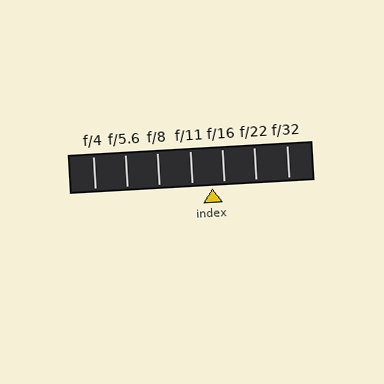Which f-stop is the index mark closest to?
The index mark is closest to f/16.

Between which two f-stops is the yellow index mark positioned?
The index mark is between f/11 and f/16.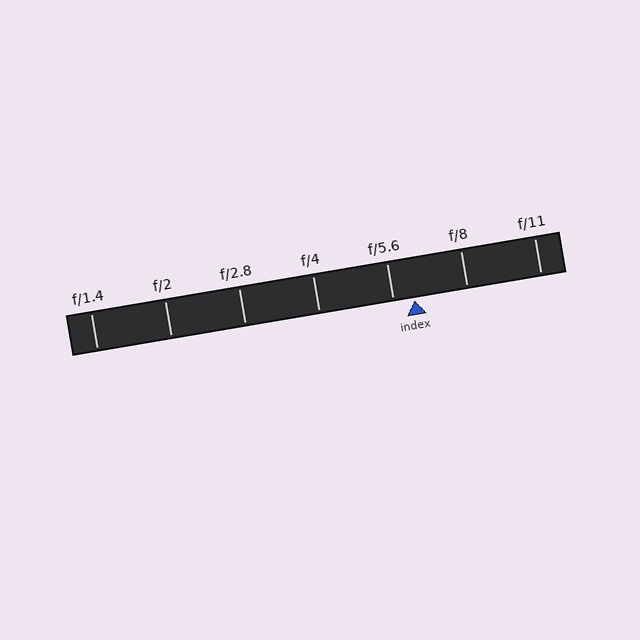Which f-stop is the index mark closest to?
The index mark is closest to f/5.6.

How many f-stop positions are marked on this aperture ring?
There are 7 f-stop positions marked.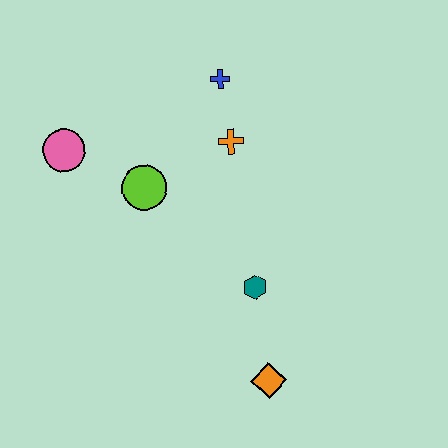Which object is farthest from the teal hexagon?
The pink circle is farthest from the teal hexagon.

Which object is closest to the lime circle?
The pink circle is closest to the lime circle.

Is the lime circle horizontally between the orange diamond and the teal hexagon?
No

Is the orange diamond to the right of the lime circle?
Yes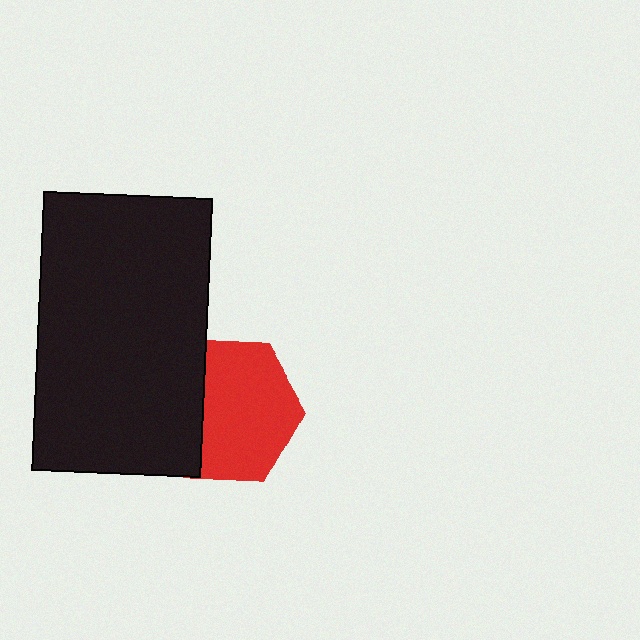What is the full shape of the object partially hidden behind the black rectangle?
The partially hidden object is a red hexagon.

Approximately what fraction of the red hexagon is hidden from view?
Roughly 31% of the red hexagon is hidden behind the black rectangle.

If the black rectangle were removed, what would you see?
You would see the complete red hexagon.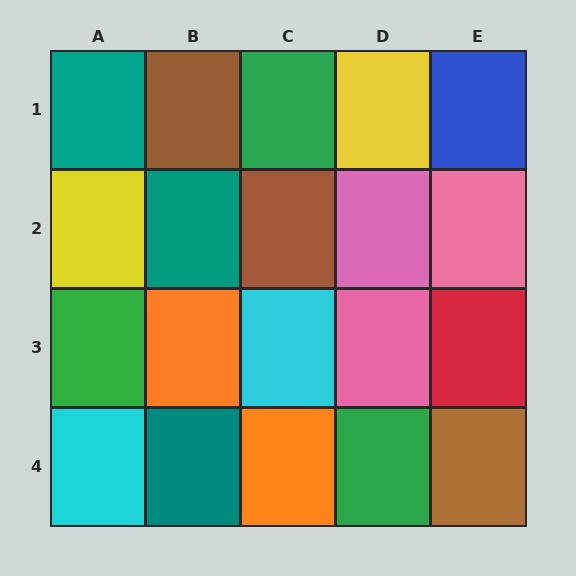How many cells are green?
3 cells are green.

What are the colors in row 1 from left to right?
Teal, brown, green, yellow, blue.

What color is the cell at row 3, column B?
Orange.